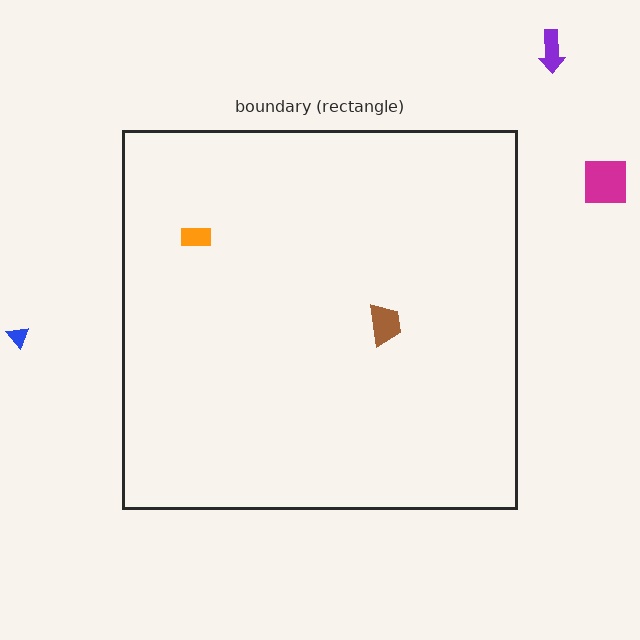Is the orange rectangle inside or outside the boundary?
Inside.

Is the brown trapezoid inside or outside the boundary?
Inside.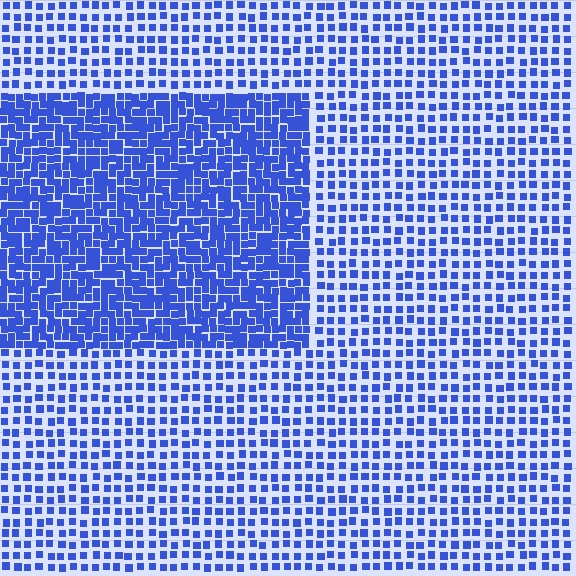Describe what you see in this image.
The image contains small blue elements arranged at two different densities. A rectangle-shaped region is visible where the elements are more densely packed than the surrounding area.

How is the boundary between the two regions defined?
The boundary is defined by a change in element density (approximately 2.1x ratio). All elements are the same color, size, and shape.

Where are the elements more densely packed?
The elements are more densely packed inside the rectangle boundary.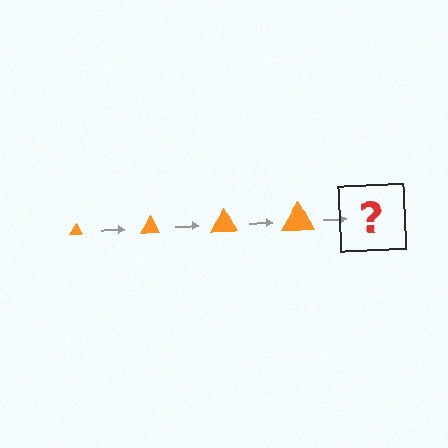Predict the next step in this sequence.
The next step is an orange triangle, larger than the previous one.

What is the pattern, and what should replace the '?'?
The pattern is that the triangle gets progressively larger each step. The '?' should be an orange triangle, larger than the previous one.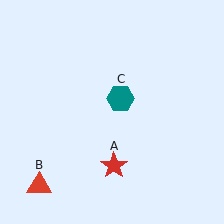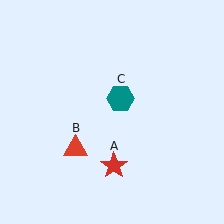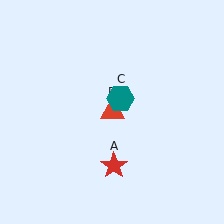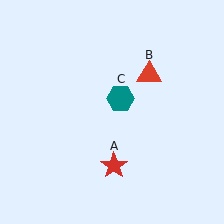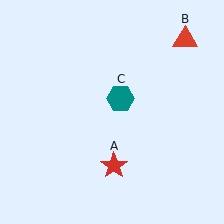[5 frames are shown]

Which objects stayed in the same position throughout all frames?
Red star (object A) and teal hexagon (object C) remained stationary.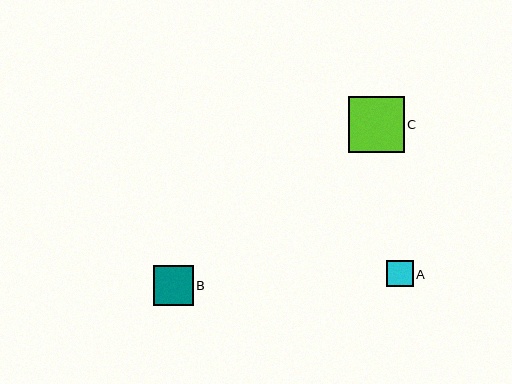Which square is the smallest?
Square A is the smallest with a size of approximately 27 pixels.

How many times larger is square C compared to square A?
Square C is approximately 2.1 times the size of square A.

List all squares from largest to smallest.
From largest to smallest: C, B, A.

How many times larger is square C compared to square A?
Square C is approximately 2.1 times the size of square A.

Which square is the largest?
Square C is the largest with a size of approximately 56 pixels.